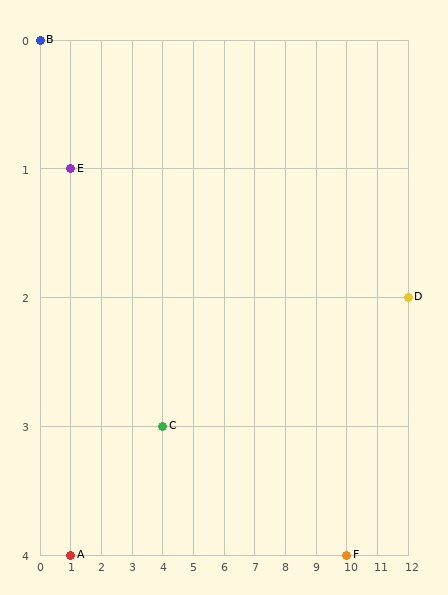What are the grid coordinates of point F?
Point F is at grid coordinates (10, 4).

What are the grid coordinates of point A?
Point A is at grid coordinates (1, 4).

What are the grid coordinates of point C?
Point C is at grid coordinates (4, 3).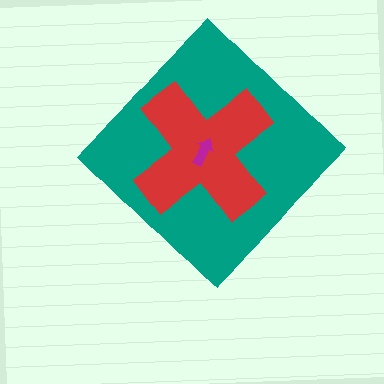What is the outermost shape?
The teal diamond.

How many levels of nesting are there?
3.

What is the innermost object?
The magenta arrow.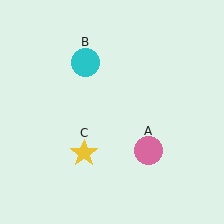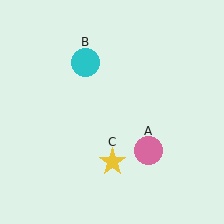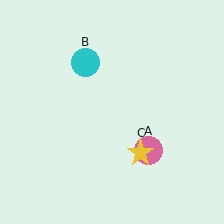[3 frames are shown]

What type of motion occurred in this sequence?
The yellow star (object C) rotated counterclockwise around the center of the scene.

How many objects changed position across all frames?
1 object changed position: yellow star (object C).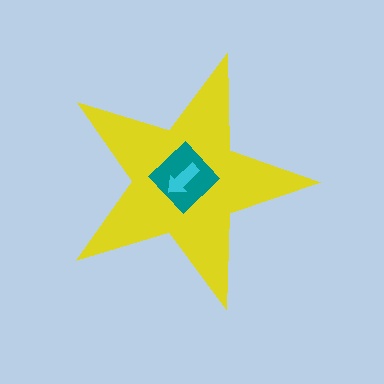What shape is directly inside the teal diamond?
The cyan arrow.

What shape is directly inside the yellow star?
The teal diamond.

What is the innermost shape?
The cyan arrow.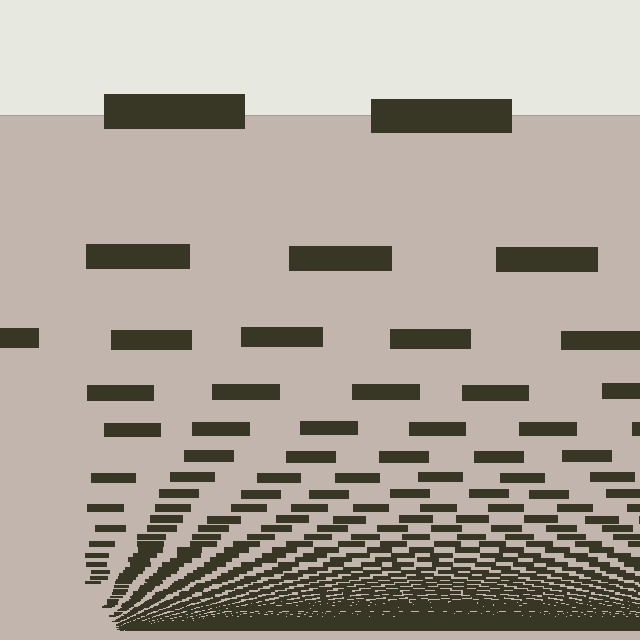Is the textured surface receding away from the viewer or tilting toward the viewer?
The surface appears to tilt toward the viewer. Texture elements get larger and sparser toward the top.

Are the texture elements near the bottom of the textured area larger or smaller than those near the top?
Smaller. The gradient is inverted — elements near the bottom are smaller and denser.